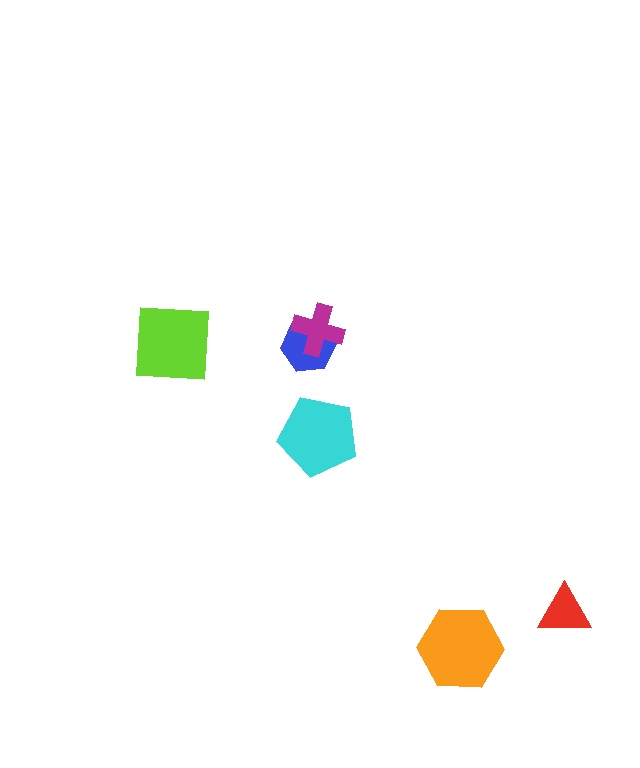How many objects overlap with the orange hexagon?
0 objects overlap with the orange hexagon.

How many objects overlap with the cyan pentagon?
0 objects overlap with the cyan pentagon.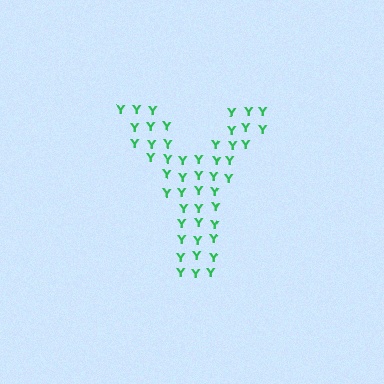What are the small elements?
The small elements are letter Y's.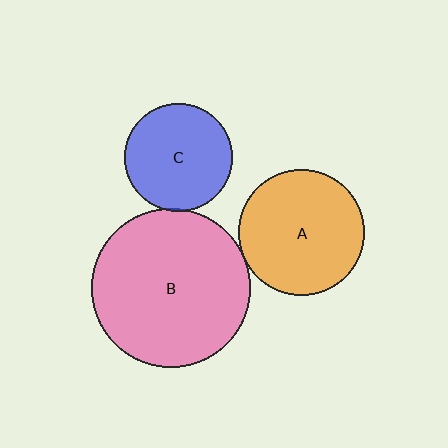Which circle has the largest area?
Circle B (pink).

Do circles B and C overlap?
Yes.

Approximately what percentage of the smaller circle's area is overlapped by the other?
Approximately 5%.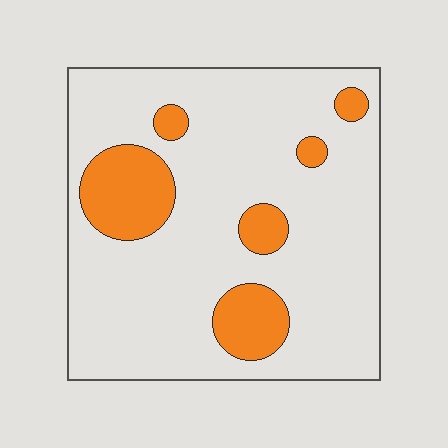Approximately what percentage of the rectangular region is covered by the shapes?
Approximately 15%.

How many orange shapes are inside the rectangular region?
6.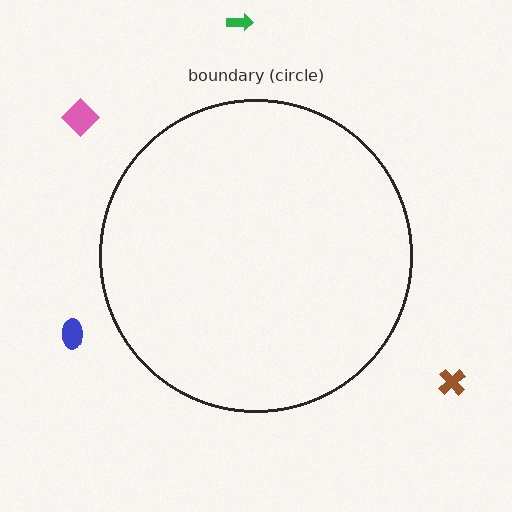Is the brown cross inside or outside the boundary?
Outside.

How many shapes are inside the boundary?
0 inside, 4 outside.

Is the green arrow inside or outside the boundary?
Outside.